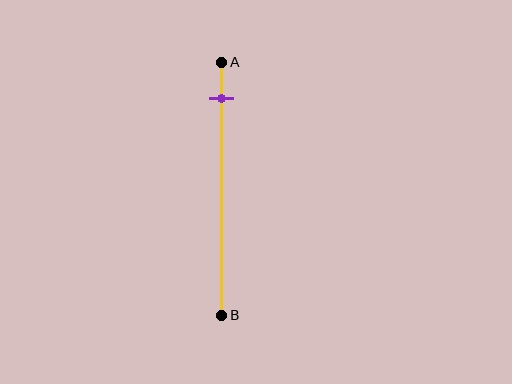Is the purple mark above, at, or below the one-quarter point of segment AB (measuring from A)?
The purple mark is above the one-quarter point of segment AB.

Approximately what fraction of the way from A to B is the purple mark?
The purple mark is approximately 15% of the way from A to B.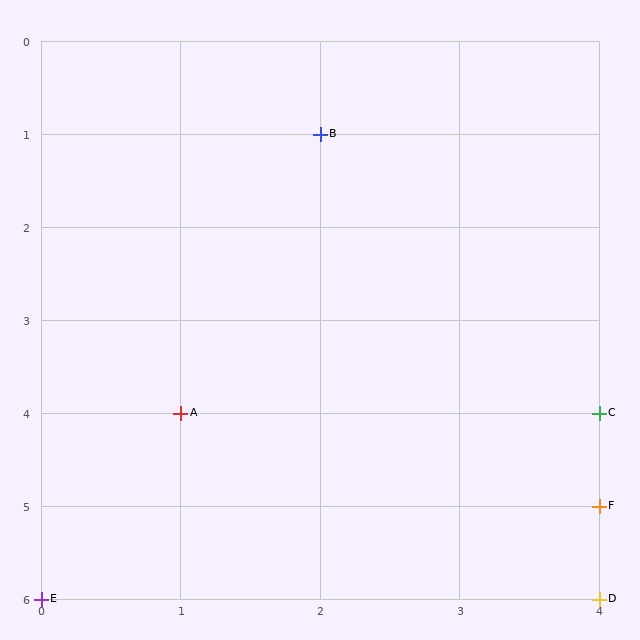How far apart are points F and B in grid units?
Points F and B are 2 columns and 4 rows apart (about 4.5 grid units diagonally).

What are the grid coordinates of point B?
Point B is at grid coordinates (2, 1).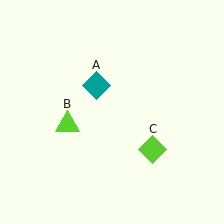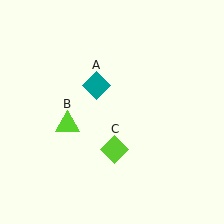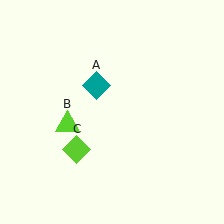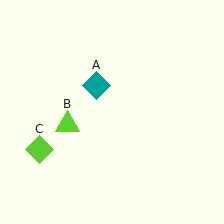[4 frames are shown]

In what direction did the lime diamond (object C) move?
The lime diamond (object C) moved left.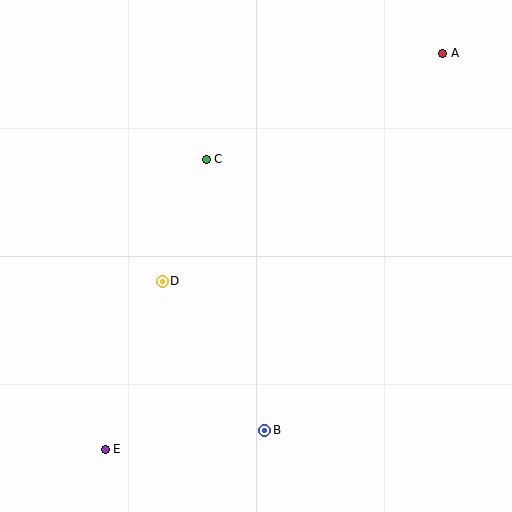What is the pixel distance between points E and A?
The distance between E and A is 521 pixels.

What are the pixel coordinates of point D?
Point D is at (162, 281).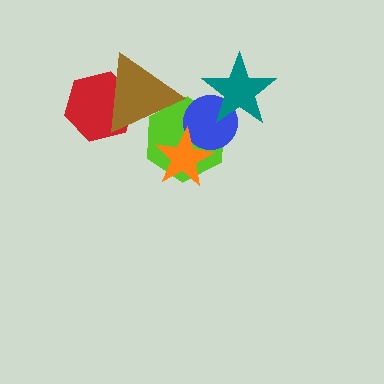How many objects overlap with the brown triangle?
2 objects overlap with the brown triangle.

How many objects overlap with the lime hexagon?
4 objects overlap with the lime hexagon.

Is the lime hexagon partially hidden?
Yes, it is partially covered by another shape.